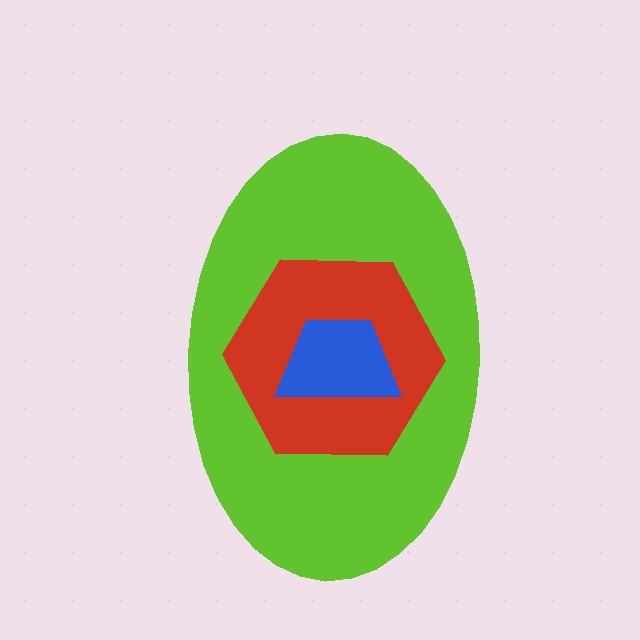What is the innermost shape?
The blue trapezoid.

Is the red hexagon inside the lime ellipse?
Yes.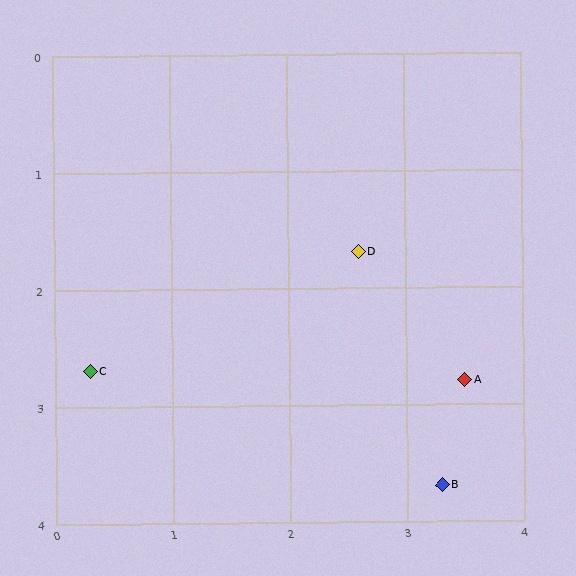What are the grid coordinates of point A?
Point A is at approximately (3.5, 2.8).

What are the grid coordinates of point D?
Point D is at approximately (2.6, 1.7).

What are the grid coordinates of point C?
Point C is at approximately (0.3, 2.7).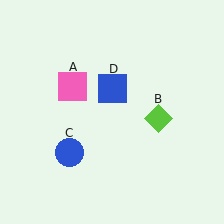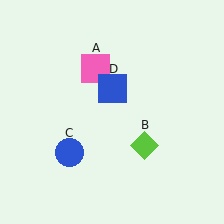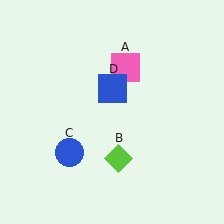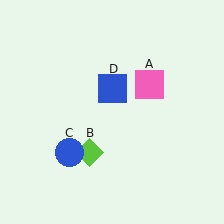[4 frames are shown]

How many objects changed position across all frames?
2 objects changed position: pink square (object A), lime diamond (object B).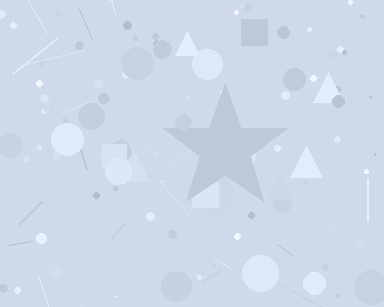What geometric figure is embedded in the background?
A star is embedded in the background.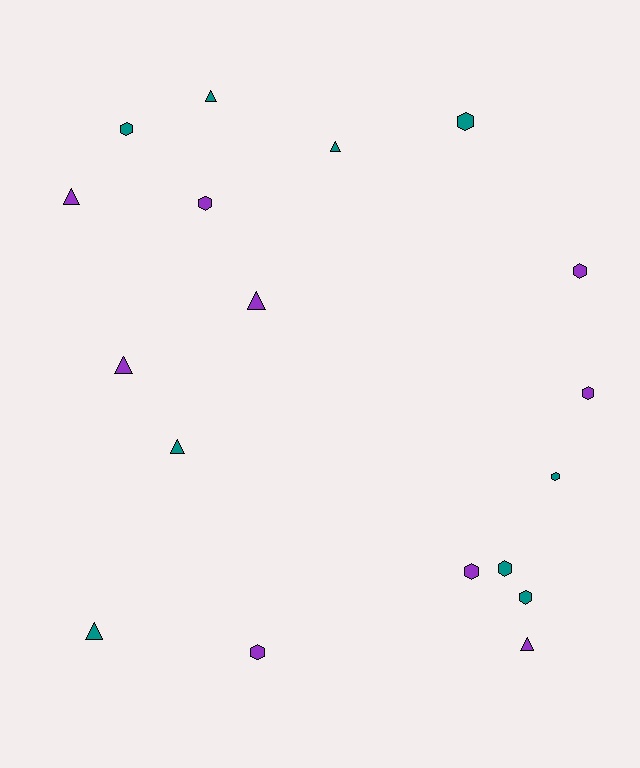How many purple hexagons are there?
There are 5 purple hexagons.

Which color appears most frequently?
Purple, with 9 objects.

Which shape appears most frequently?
Hexagon, with 10 objects.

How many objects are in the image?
There are 18 objects.